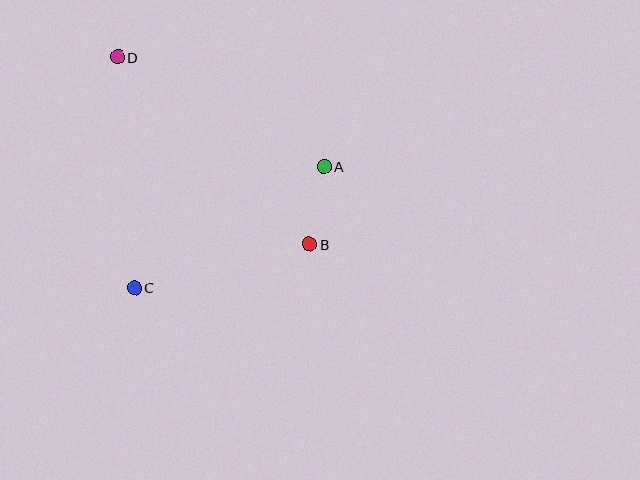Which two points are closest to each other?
Points A and B are closest to each other.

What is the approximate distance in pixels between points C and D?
The distance between C and D is approximately 231 pixels.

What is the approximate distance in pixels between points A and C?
The distance between A and C is approximately 225 pixels.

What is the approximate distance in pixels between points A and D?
The distance between A and D is approximately 234 pixels.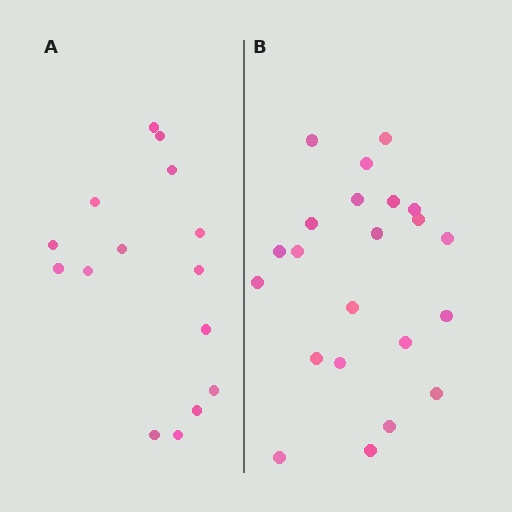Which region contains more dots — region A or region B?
Region B (the right region) has more dots.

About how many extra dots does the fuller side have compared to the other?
Region B has roughly 8 or so more dots than region A.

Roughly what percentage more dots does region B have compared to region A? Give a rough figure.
About 45% more.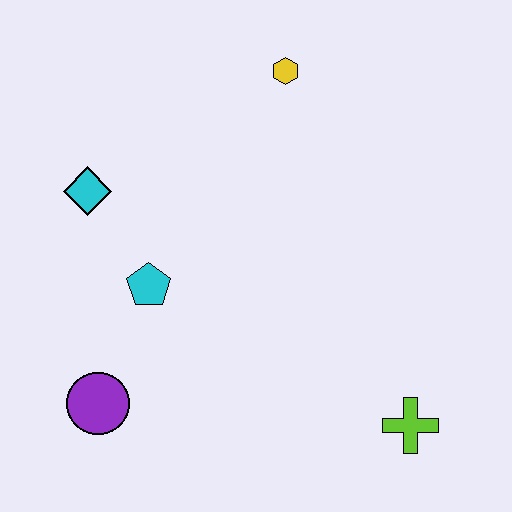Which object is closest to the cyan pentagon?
The cyan diamond is closest to the cyan pentagon.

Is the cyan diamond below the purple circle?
No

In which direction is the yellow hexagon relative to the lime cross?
The yellow hexagon is above the lime cross.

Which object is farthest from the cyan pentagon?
The lime cross is farthest from the cyan pentagon.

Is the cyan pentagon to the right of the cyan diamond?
Yes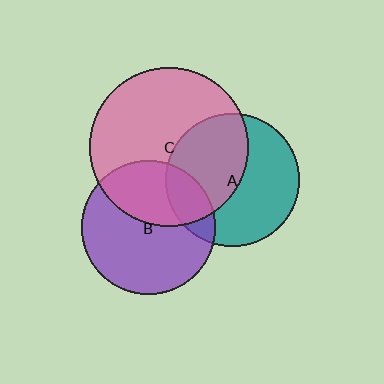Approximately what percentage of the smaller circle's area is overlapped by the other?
Approximately 40%.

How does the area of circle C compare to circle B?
Approximately 1.4 times.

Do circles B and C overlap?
Yes.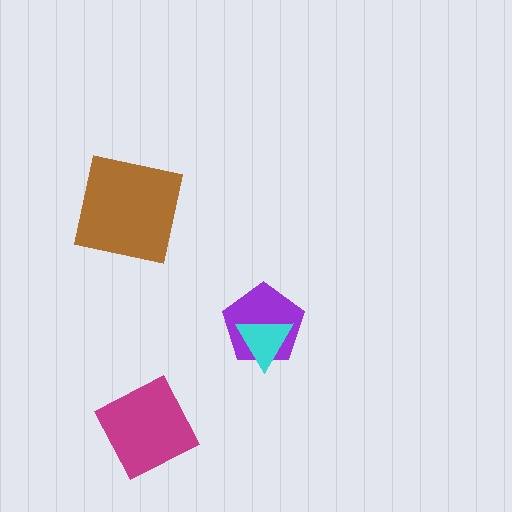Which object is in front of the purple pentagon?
The cyan triangle is in front of the purple pentagon.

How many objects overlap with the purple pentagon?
1 object overlaps with the purple pentagon.